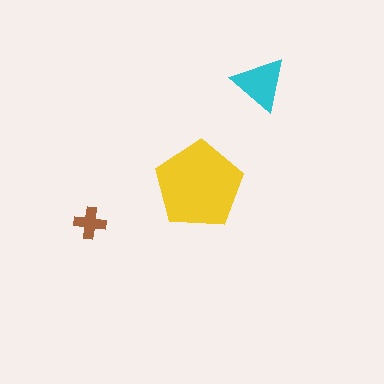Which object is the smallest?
The brown cross.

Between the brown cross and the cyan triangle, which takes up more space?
The cyan triangle.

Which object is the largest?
The yellow pentagon.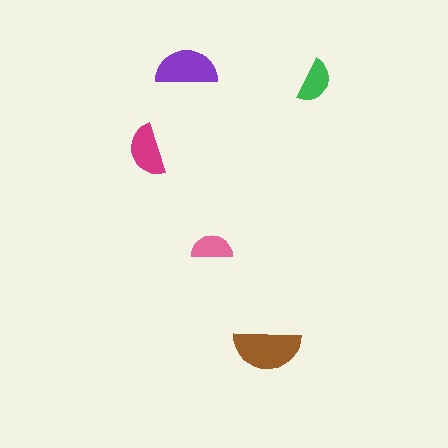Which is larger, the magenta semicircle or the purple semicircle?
The purple one.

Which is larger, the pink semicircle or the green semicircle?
The green one.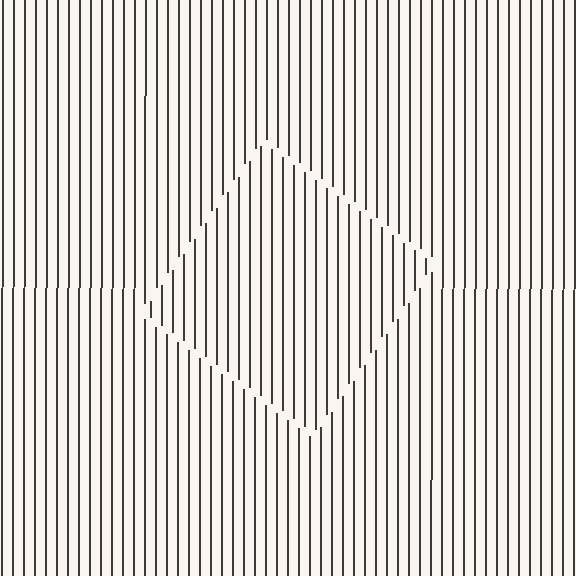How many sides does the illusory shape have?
4 sides — the line-ends trace a square.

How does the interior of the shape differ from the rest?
The interior of the shape contains the same grating, shifted by half a period — the contour is defined by the phase discontinuity where line-ends from the inner and outer gratings abut.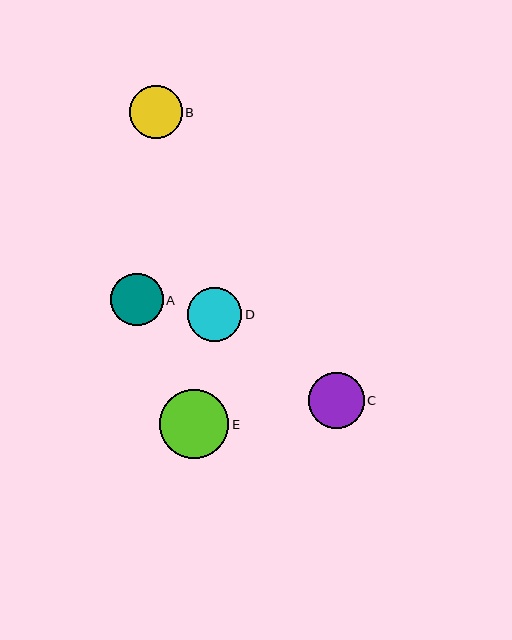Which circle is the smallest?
Circle A is the smallest with a size of approximately 53 pixels.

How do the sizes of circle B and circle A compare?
Circle B and circle A are approximately the same size.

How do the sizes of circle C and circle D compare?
Circle C and circle D are approximately the same size.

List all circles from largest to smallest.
From largest to smallest: E, C, D, B, A.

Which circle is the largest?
Circle E is the largest with a size of approximately 69 pixels.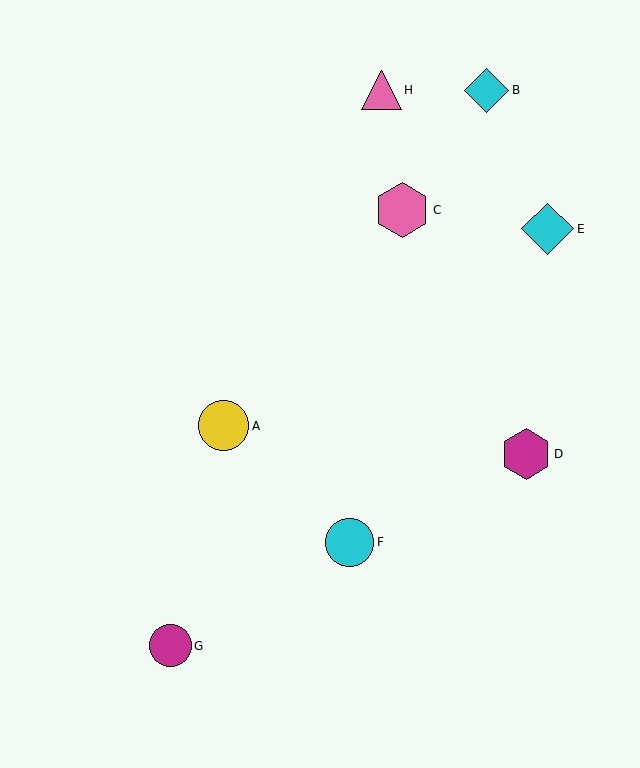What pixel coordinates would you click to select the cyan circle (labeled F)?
Click at (350, 542) to select the cyan circle F.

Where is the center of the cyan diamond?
The center of the cyan diamond is at (487, 90).